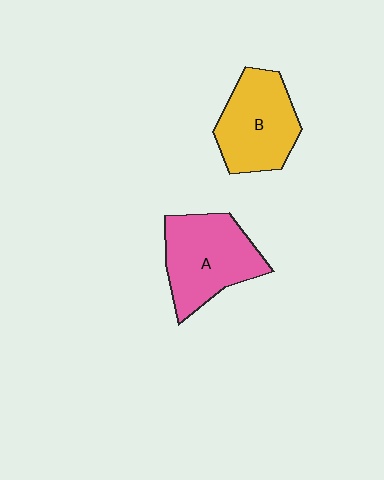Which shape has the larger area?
Shape A (pink).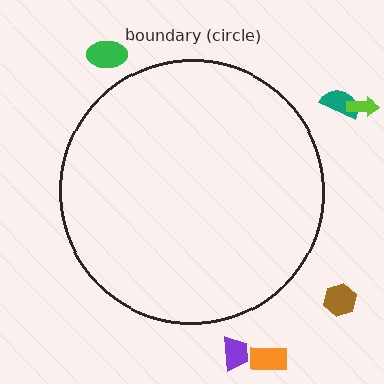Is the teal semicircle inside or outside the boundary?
Outside.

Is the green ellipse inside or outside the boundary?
Outside.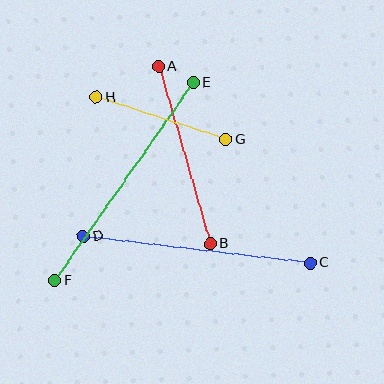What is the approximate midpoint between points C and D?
The midpoint is at approximately (197, 250) pixels.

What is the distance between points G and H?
The distance is approximately 136 pixels.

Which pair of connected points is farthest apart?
Points E and F are farthest apart.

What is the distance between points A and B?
The distance is approximately 184 pixels.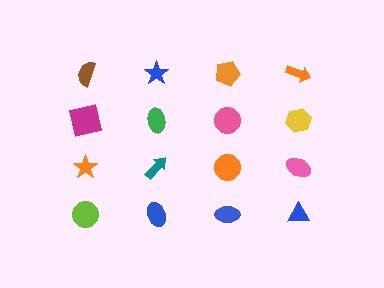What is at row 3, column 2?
A teal arrow.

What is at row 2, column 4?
A yellow hexagon.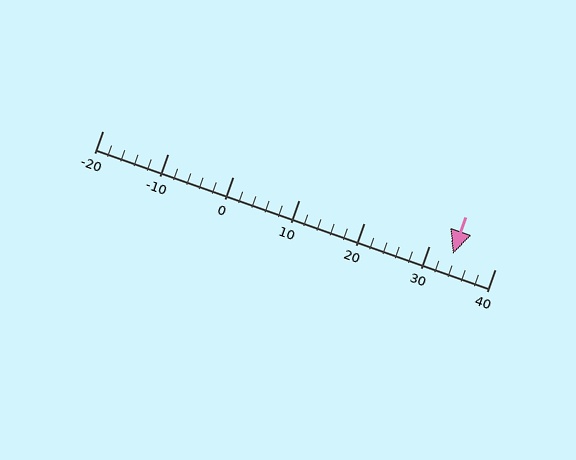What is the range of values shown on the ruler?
The ruler shows values from -20 to 40.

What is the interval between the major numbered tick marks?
The major tick marks are spaced 10 units apart.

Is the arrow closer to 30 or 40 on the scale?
The arrow is closer to 30.